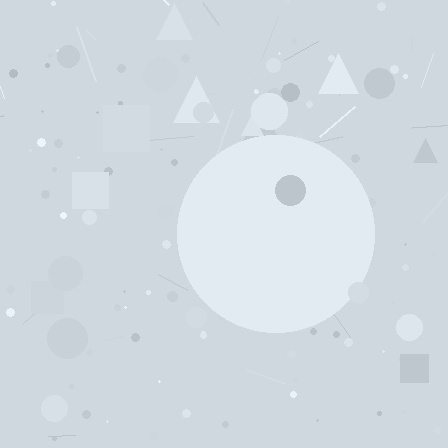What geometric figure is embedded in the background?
A circle is embedded in the background.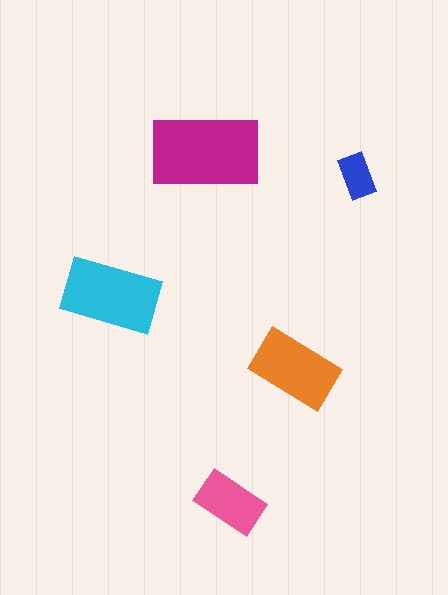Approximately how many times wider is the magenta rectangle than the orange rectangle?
About 1.5 times wider.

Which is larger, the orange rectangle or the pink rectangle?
The orange one.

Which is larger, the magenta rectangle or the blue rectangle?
The magenta one.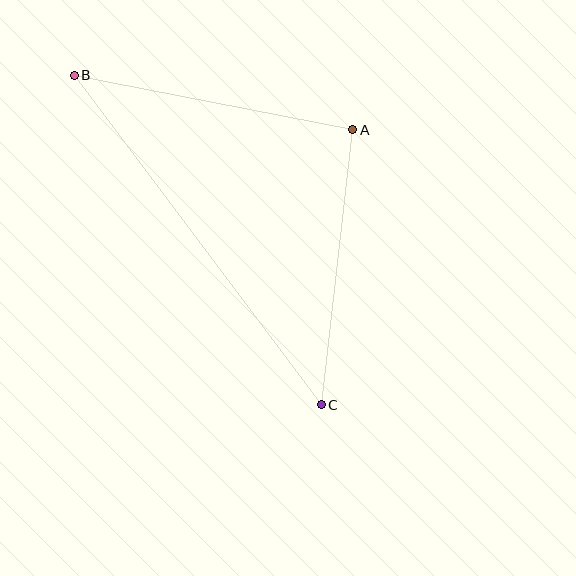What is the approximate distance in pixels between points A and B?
The distance between A and B is approximately 284 pixels.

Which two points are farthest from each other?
Points B and C are farthest from each other.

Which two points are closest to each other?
Points A and C are closest to each other.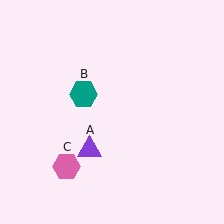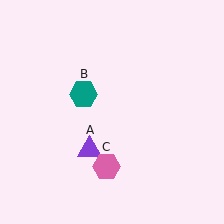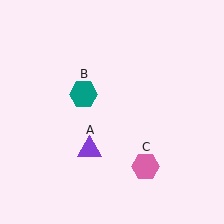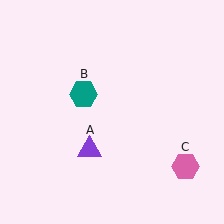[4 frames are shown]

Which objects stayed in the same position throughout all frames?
Purple triangle (object A) and teal hexagon (object B) remained stationary.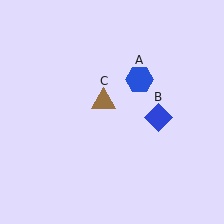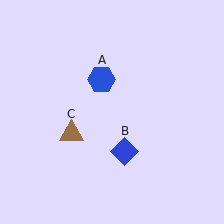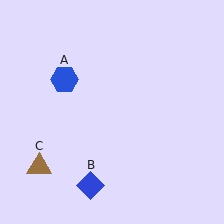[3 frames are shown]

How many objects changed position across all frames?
3 objects changed position: blue hexagon (object A), blue diamond (object B), brown triangle (object C).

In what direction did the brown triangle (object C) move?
The brown triangle (object C) moved down and to the left.